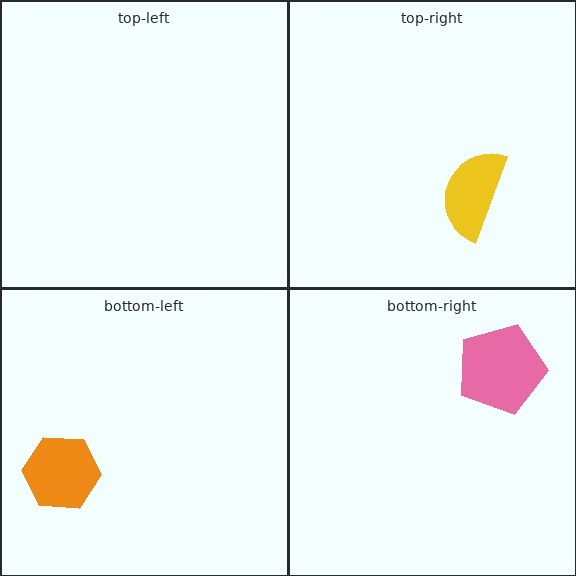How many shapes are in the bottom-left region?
1.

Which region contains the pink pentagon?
The bottom-right region.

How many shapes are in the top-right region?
1.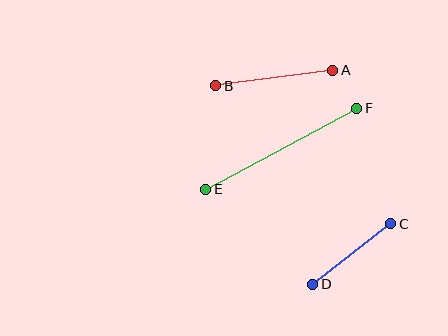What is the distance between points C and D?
The distance is approximately 98 pixels.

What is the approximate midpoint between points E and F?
The midpoint is at approximately (281, 149) pixels.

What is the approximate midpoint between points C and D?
The midpoint is at approximately (352, 254) pixels.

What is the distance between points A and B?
The distance is approximately 118 pixels.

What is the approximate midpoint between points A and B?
The midpoint is at approximately (274, 78) pixels.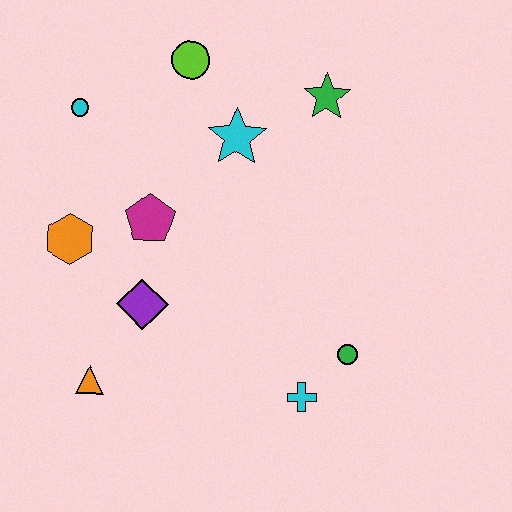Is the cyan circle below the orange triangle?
No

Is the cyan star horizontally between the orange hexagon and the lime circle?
No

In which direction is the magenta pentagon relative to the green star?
The magenta pentagon is to the left of the green star.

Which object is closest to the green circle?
The cyan cross is closest to the green circle.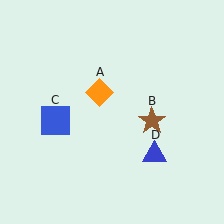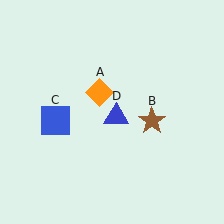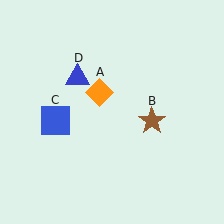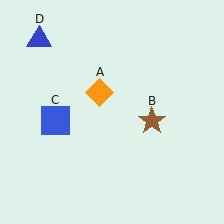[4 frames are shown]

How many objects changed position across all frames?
1 object changed position: blue triangle (object D).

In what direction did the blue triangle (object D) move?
The blue triangle (object D) moved up and to the left.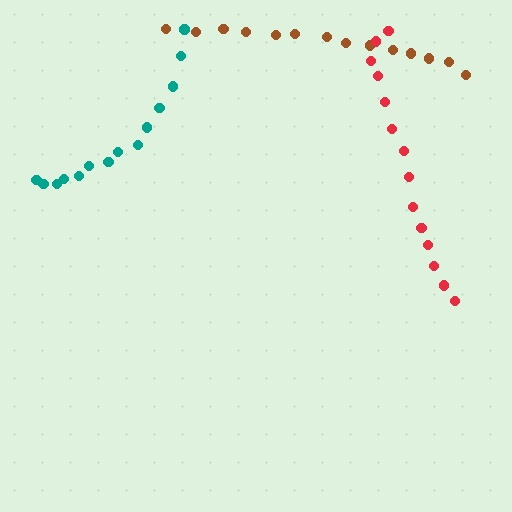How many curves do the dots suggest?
There are 3 distinct paths.